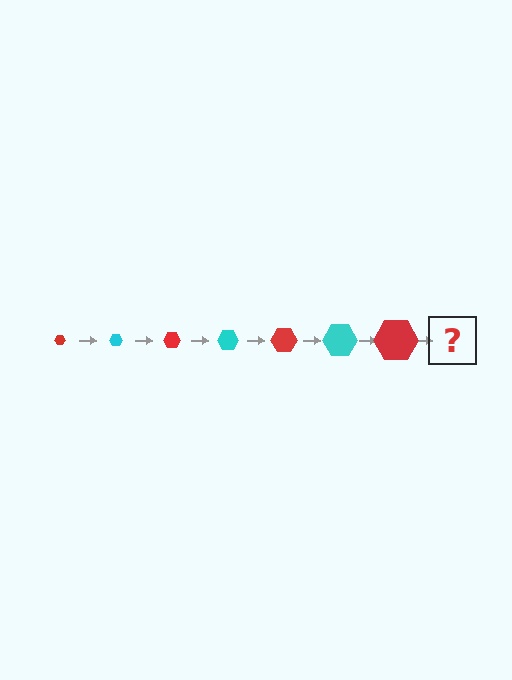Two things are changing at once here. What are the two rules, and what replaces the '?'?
The two rules are that the hexagon grows larger each step and the color cycles through red and cyan. The '?' should be a cyan hexagon, larger than the previous one.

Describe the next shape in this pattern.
It should be a cyan hexagon, larger than the previous one.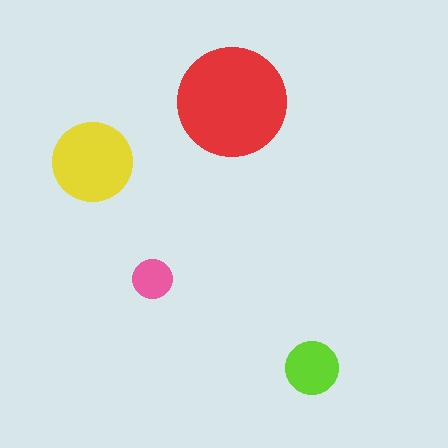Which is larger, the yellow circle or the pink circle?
The yellow one.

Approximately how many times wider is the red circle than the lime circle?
About 2 times wider.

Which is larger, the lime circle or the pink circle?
The lime one.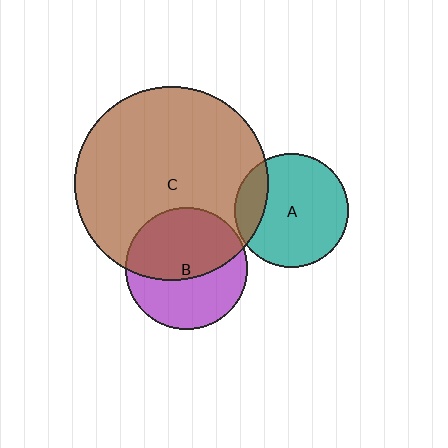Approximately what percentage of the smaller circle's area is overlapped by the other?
Approximately 55%.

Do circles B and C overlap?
Yes.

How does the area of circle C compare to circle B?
Approximately 2.5 times.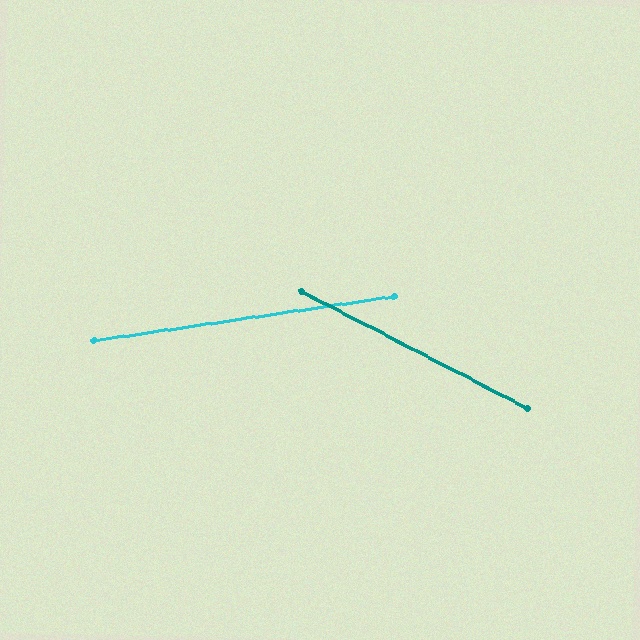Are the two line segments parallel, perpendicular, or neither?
Neither parallel nor perpendicular — they differ by about 36°.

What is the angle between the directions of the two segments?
Approximately 36 degrees.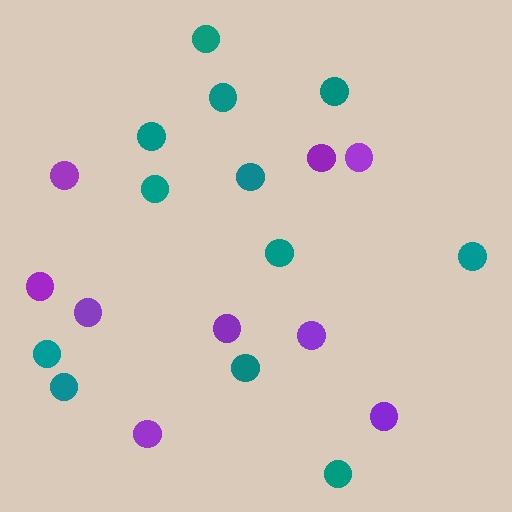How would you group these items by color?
There are 2 groups: one group of teal circles (12) and one group of purple circles (9).